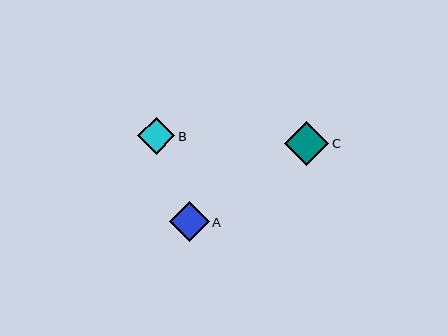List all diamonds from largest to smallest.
From largest to smallest: C, A, B.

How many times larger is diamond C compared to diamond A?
Diamond C is approximately 1.1 times the size of diamond A.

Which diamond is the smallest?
Diamond B is the smallest with a size of approximately 37 pixels.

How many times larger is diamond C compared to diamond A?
Diamond C is approximately 1.1 times the size of diamond A.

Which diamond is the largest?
Diamond C is the largest with a size of approximately 45 pixels.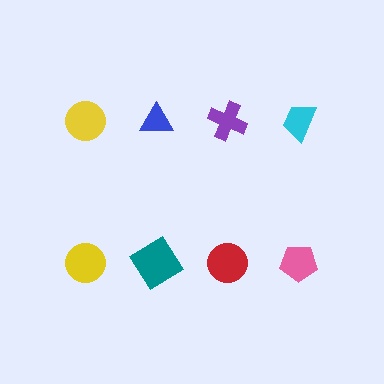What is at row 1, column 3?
A purple cross.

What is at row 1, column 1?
A yellow circle.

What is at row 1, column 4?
A cyan trapezoid.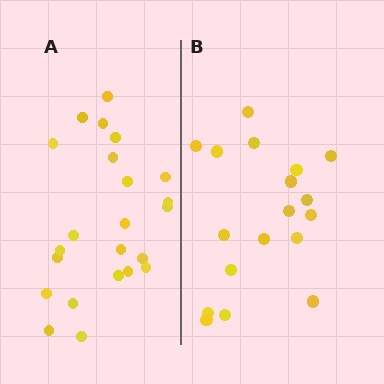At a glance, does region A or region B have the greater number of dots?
Region A (the left region) has more dots.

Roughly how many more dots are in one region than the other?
Region A has about 5 more dots than region B.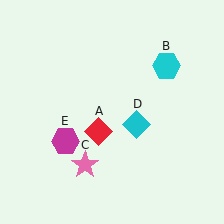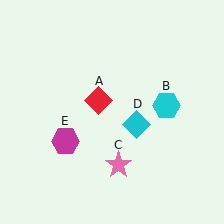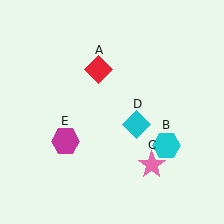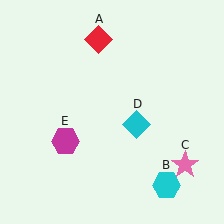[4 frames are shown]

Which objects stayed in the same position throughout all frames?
Cyan diamond (object D) and magenta hexagon (object E) remained stationary.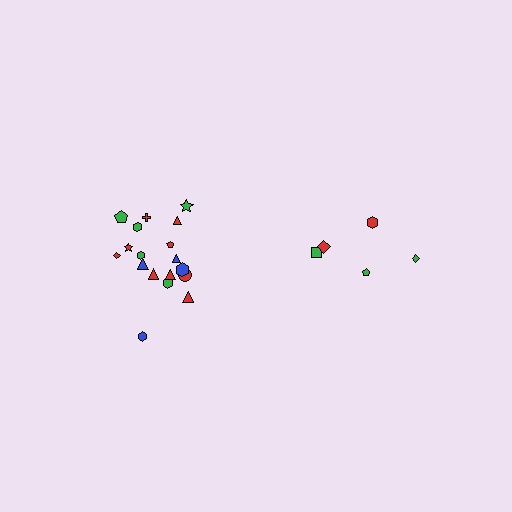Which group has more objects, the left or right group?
The left group.